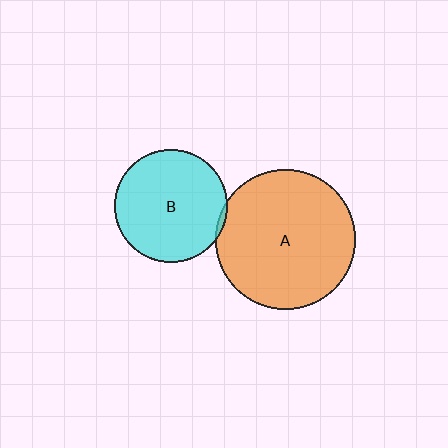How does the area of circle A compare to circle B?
Approximately 1.5 times.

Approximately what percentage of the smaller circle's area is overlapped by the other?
Approximately 5%.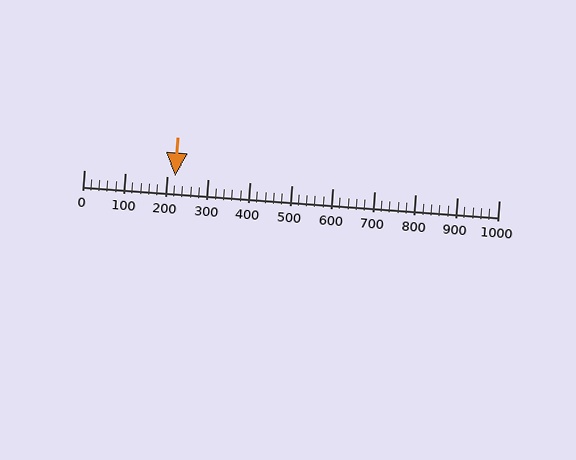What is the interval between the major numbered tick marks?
The major tick marks are spaced 100 units apart.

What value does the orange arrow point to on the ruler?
The orange arrow points to approximately 220.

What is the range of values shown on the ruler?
The ruler shows values from 0 to 1000.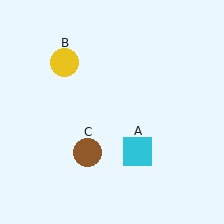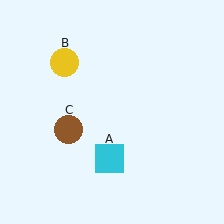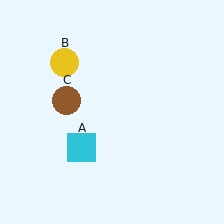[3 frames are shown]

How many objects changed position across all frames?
2 objects changed position: cyan square (object A), brown circle (object C).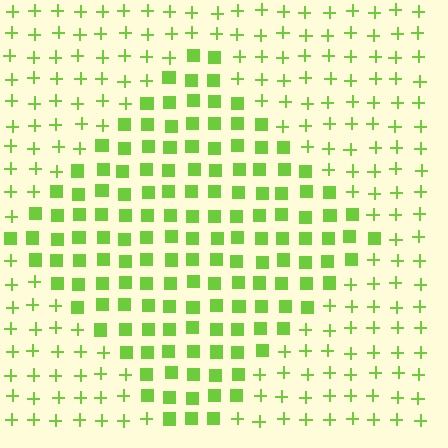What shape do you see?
I see a diamond.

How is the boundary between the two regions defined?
The boundary is defined by a change in element shape: squares inside vs. plus signs outside. All elements share the same color and spacing.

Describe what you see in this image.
The image is filled with small lime elements arranged in a uniform grid. A diamond-shaped region contains squares, while the surrounding area contains plus signs. The boundary is defined purely by the change in element shape.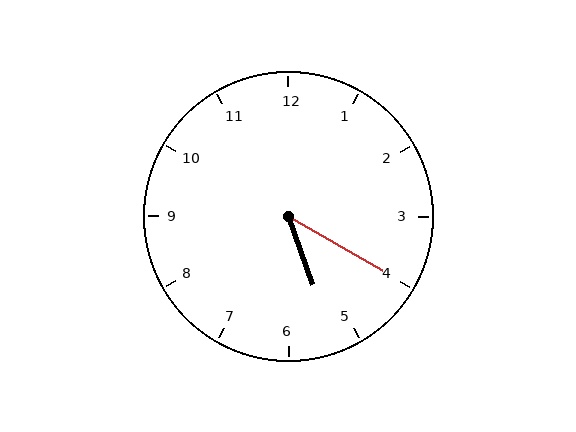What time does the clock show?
5:20.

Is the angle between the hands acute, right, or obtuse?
It is acute.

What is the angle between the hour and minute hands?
Approximately 40 degrees.